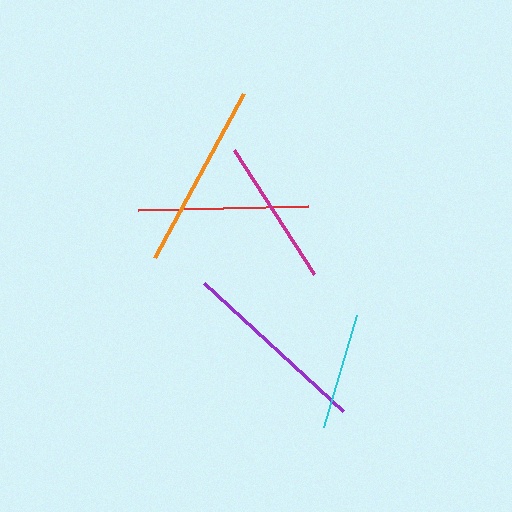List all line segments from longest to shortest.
From longest to shortest: purple, orange, red, magenta, cyan.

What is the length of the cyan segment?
The cyan segment is approximately 117 pixels long.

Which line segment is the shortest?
The cyan line is the shortest at approximately 117 pixels.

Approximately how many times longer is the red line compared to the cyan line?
The red line is approximately 1.5 times the length of the cyan line.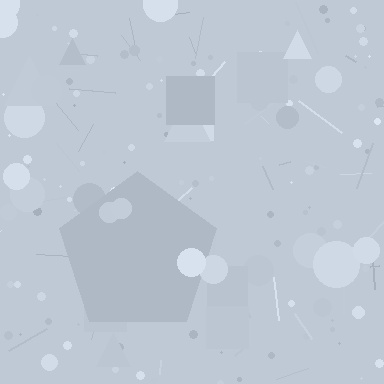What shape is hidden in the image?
A pentagon is hidden in the image.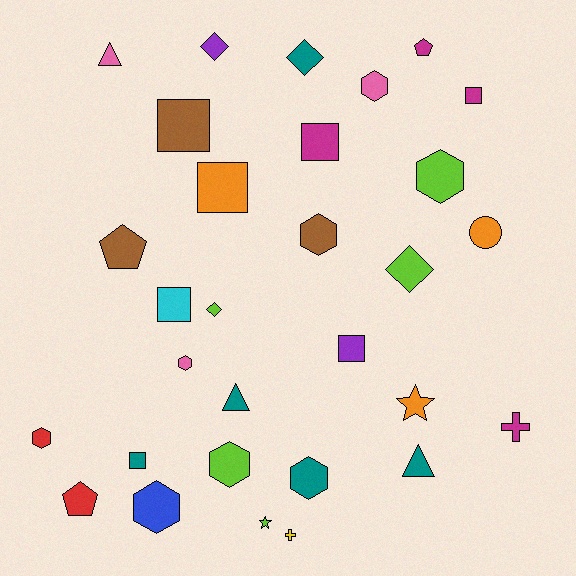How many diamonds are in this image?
There are 4 diamonds.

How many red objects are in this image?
There are 2 red objects.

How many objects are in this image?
There are 30 objects.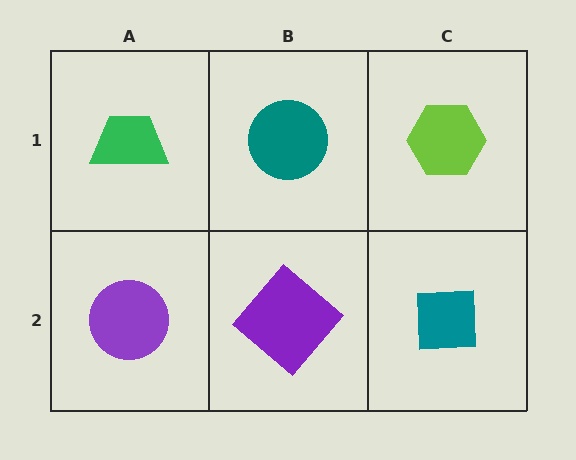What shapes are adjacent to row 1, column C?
A teal square (row 2, column C), a teal circle (row 1, column B).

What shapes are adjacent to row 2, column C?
A lime hexagon (row 1, column C), a purple diamond (row 2, column B).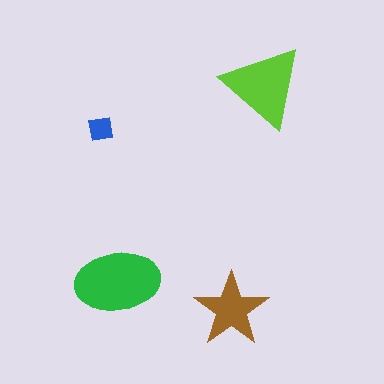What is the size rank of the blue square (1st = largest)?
4th.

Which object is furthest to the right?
The lime triangle is rightmost.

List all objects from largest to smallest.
The green ellipse, the lime triangle, the brown star, the blue square.